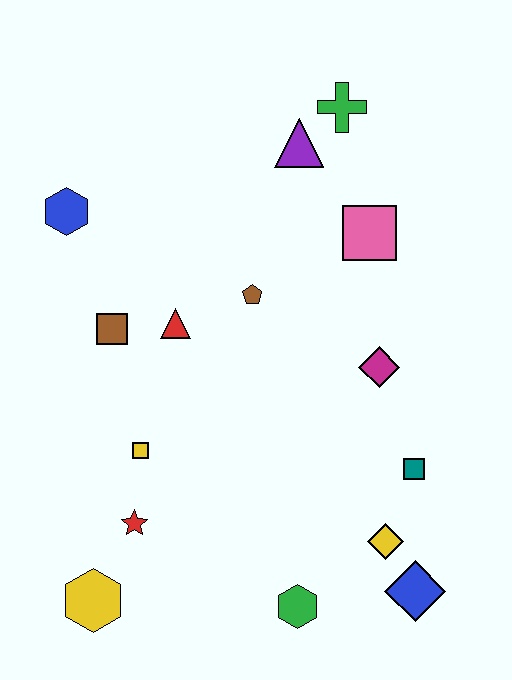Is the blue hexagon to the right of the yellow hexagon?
No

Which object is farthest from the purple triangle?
The yellow hexagon is farthest from the purple triangle.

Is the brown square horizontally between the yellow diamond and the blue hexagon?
Yes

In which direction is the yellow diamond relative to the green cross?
The yellow diamond is below the green cross.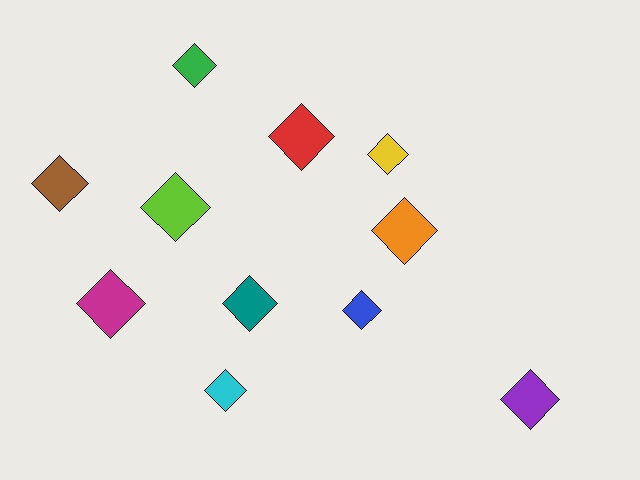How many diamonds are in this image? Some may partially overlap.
There are 11 diamonds.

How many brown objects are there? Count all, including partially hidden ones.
There is 1 brown object.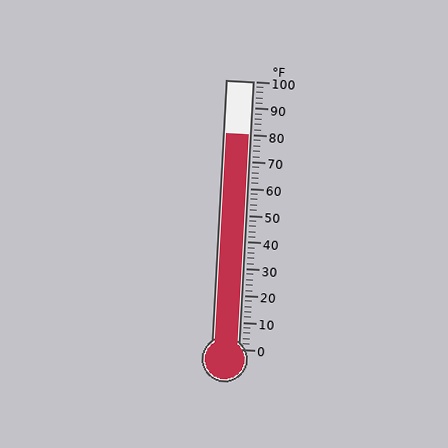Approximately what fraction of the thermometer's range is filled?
The thermometer is filled to approximately 80% of its range.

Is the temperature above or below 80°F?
The temperature is at 80°F.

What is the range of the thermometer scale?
The thermometer scale ranges from 0°F to 100°F.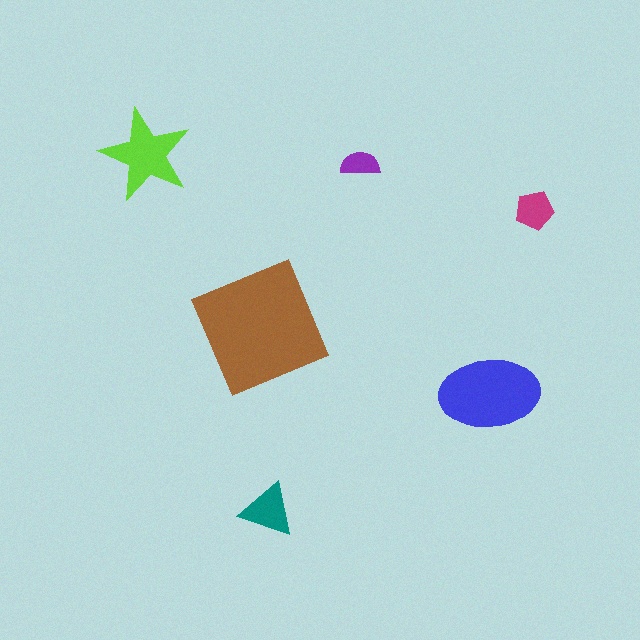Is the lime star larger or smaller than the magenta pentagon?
Larger.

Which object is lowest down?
The teal triangle is bottommost.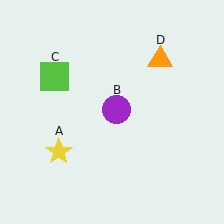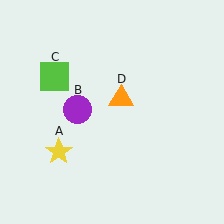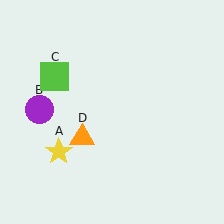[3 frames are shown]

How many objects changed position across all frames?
2 objects changed position: purple circle (object B), orange triangle (object D).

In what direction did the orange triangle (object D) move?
The orange triangle (object D) moved down and to the left.